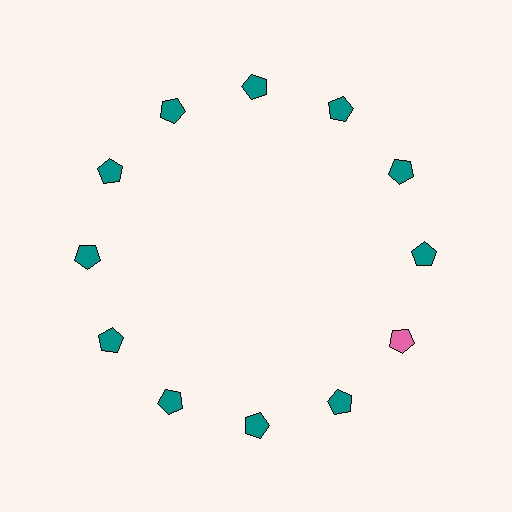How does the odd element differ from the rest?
It has a different color: pink instead of teal.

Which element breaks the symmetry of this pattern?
The pink pentagon at roughly the 4 o'clock position breaks the symmetry. All other shapes are teal pentagons.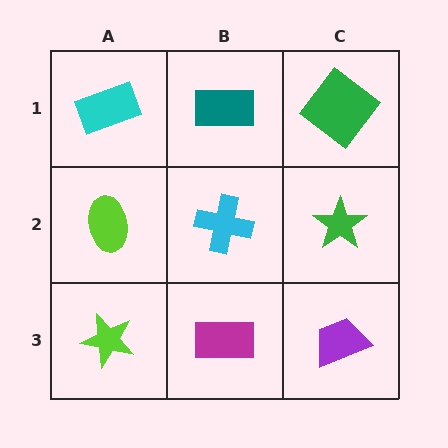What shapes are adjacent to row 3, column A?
A lime ellipse (row 2, column A), a magenta rectangle (row 3, column B).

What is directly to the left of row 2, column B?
A lime ellipse.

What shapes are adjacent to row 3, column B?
A cyan cross (row 2, column B), a lime star (row 3, column A), a purple trapezoid (row 3, column C).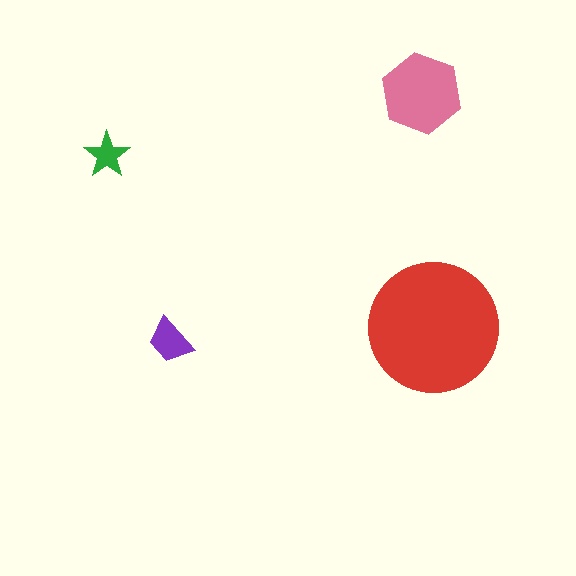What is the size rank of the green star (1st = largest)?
4th.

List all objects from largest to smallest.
The red circle, the pink hexagon, the purple trapezoid, the green star.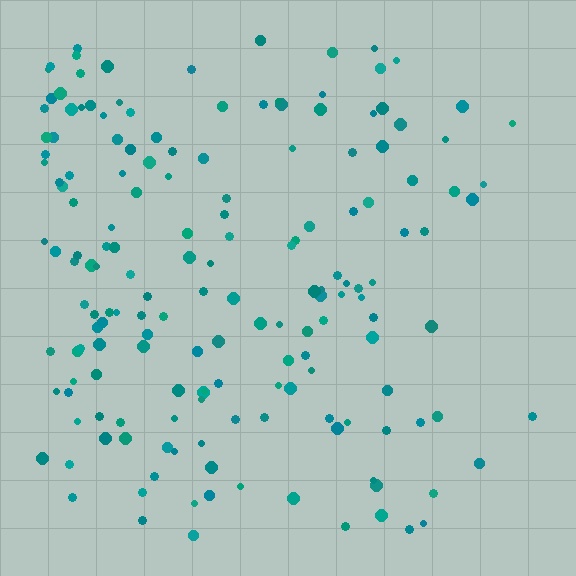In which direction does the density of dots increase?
From right to left, with the left side densest.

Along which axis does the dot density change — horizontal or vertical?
Horizontal.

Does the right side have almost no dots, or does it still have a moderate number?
Still a moderate number, just noticeably fewer than the left.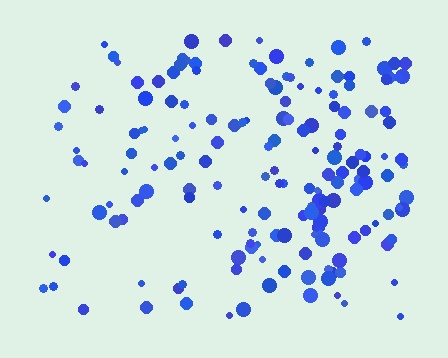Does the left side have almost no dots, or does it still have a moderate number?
Still a moderate number, just noticeably fewer than the right.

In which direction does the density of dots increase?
From left to right, with the right side densest.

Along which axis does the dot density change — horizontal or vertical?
Horizontal.